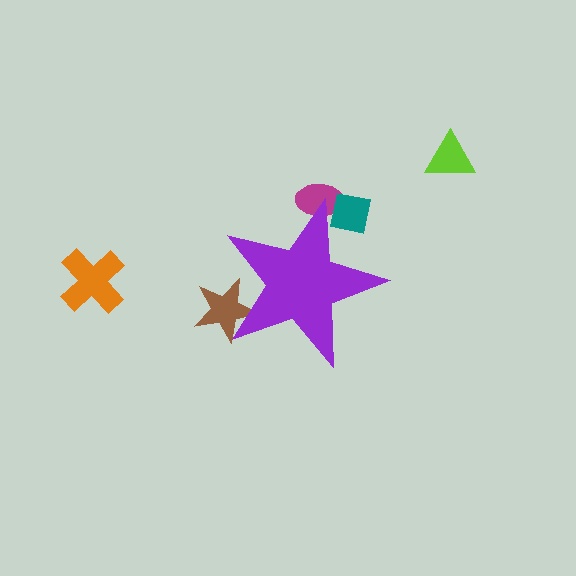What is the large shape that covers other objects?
A purple star.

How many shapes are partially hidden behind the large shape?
3 shapes are partially hidden.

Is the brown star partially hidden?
Yes, the brown star is partially hidden behind the purple star.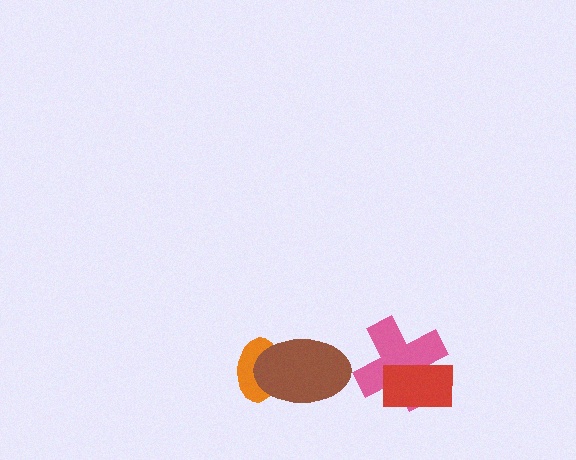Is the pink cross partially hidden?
Yes, it is partially covered by another shape.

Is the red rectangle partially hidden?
No, no other shape covers it.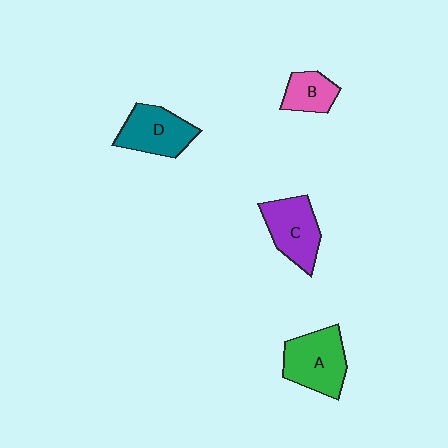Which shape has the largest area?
Shape A (green).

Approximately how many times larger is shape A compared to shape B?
Approximately 1.8 times.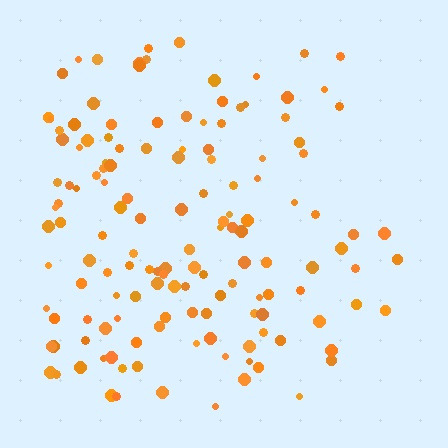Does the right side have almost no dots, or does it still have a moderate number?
Still a moderate number, just noticeably fewer than the left.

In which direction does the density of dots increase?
From right to left, with the left side densest.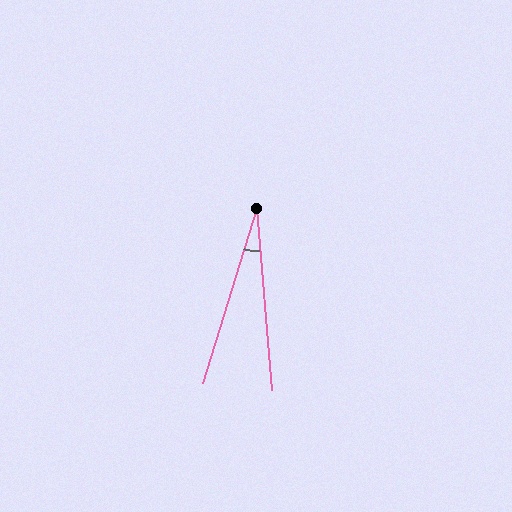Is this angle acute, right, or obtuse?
It is acute.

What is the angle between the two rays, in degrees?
Approximately 22 degrees.